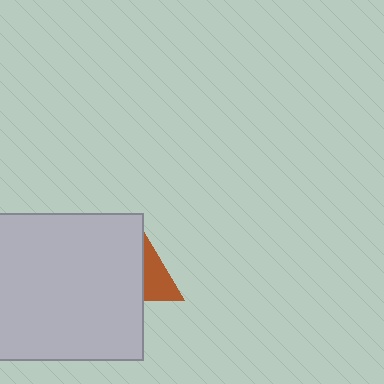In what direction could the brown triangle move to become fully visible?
The brown triangle could move right. That would shift it out from behind the light gray square entirely.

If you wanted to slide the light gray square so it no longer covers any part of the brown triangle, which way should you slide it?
Slide it left — that is the most direct way to separate the two shapes.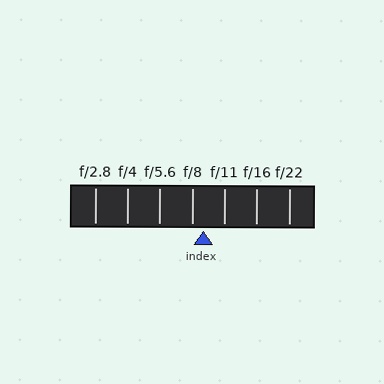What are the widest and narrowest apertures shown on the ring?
The widest aperture shown is f/2.8 and the narrowest is f/22.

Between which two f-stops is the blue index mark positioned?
The index mark is between f/8 and f/11.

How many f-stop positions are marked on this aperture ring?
There are 7 f-stop positions marked.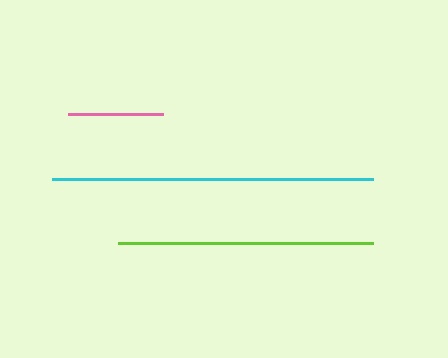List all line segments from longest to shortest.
From longest to shortest: cyan, lime, pink.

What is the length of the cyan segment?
The cyan segment is approximately 321 pixels long.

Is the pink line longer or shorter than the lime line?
The lime line is longer than the pink line.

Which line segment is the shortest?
The pink line is the shortest at approximately 95 pixels.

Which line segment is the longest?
The cyan line is the longest at approximately 321 pixels.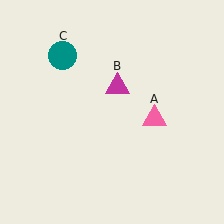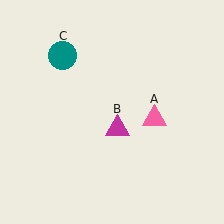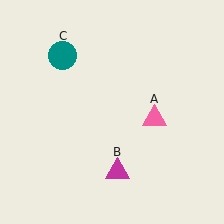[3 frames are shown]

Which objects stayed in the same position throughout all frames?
Pink triangle (object A) and teal circle (object C) remained stationary.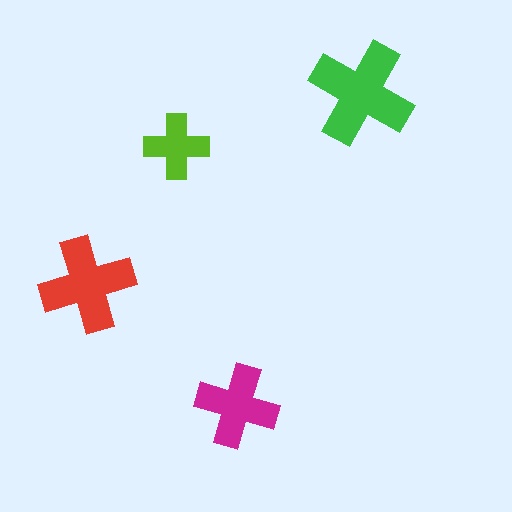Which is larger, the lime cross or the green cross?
The green one.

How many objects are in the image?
There are 4 objects in the image.